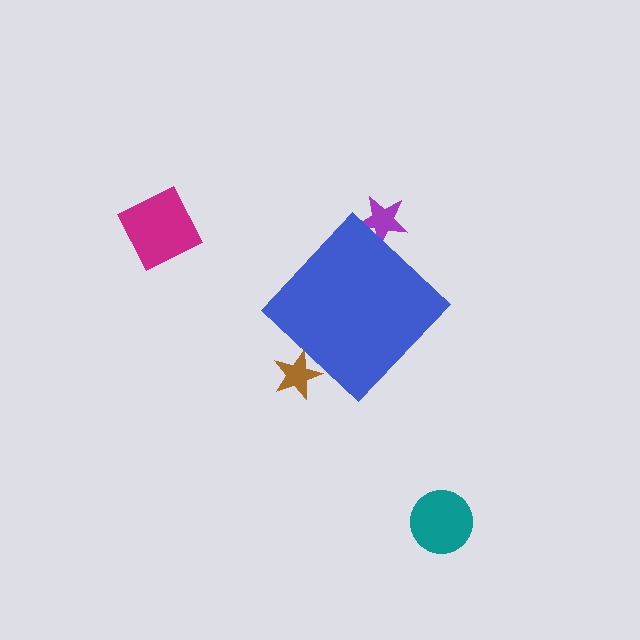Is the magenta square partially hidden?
No, the magenta square is fully visible.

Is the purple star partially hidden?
Yes, the purple star is partially hidden behind the blue diamond.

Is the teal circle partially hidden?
No, the teal circle is fully visible.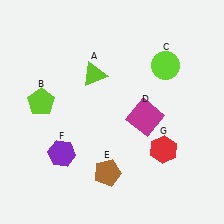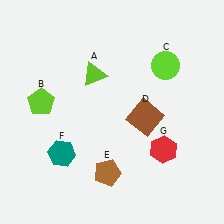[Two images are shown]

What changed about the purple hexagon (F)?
In Image 1, F is purple. In Image 2, it changed to teal.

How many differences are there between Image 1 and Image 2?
There are 2 differences between the two images.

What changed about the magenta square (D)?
In Image 1, D is magenta. In Image 2, it changed to brown.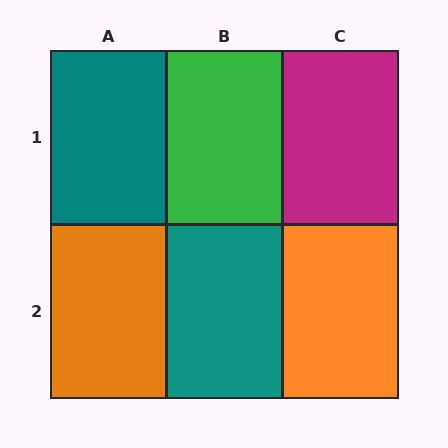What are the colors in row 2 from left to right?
Orange, teal, orange.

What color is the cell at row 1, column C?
Magenta.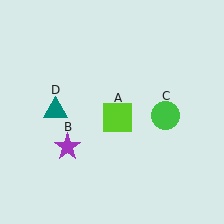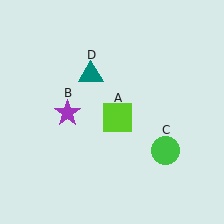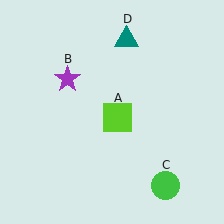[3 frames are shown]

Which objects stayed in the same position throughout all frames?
Lime square (object A) remained stationary.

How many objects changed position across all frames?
3 objects changed position: purple star (object B), green circle (object C), teal triangle (object D).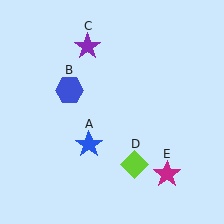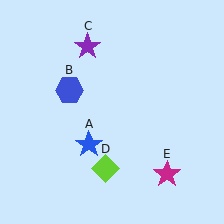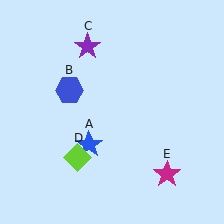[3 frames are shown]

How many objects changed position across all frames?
1 object changed position: lime diamond (object D).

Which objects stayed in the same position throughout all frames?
Blue star (object A) and blue hexagon (object B) and purple star (object C) and magenta star (object E) remained stationary.